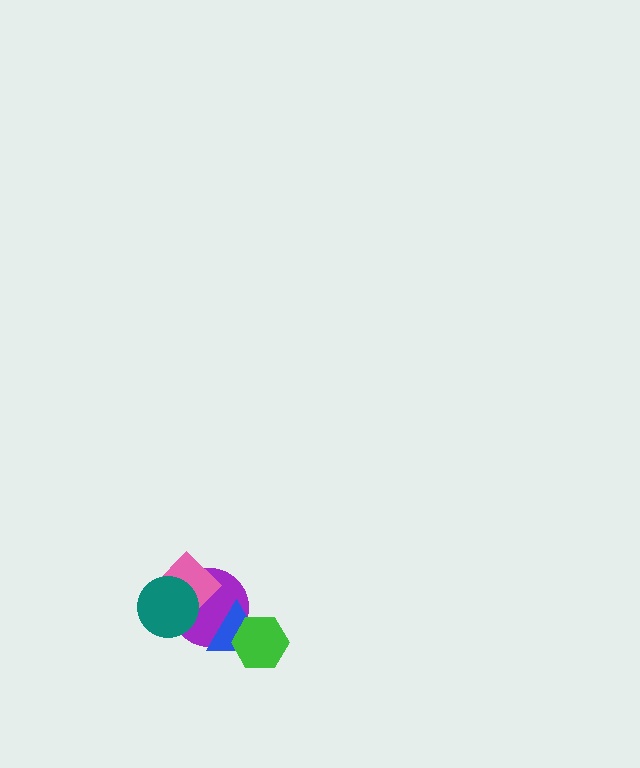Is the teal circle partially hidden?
No, no other shape covers it.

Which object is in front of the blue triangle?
The green hexagon is in front of the blue triangle.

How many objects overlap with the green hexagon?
2 objects overlap with the green hexagon.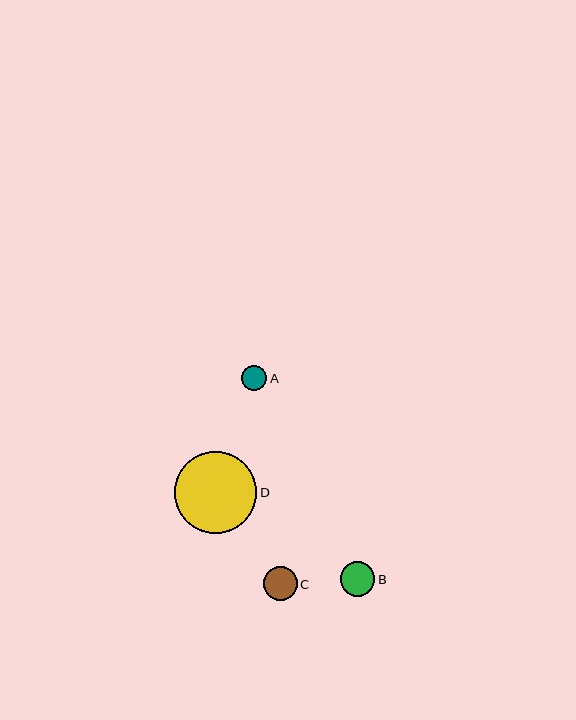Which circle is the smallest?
Circle A is the smallest with a size of approximately 25 pixels.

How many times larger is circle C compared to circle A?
Circle C is approximately 1.4 times the size of circle A.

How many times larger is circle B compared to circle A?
Circle B is approximately 1.4 times the size of circle A.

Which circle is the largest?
Circle D is the largest with a size of approximately 82 pixels.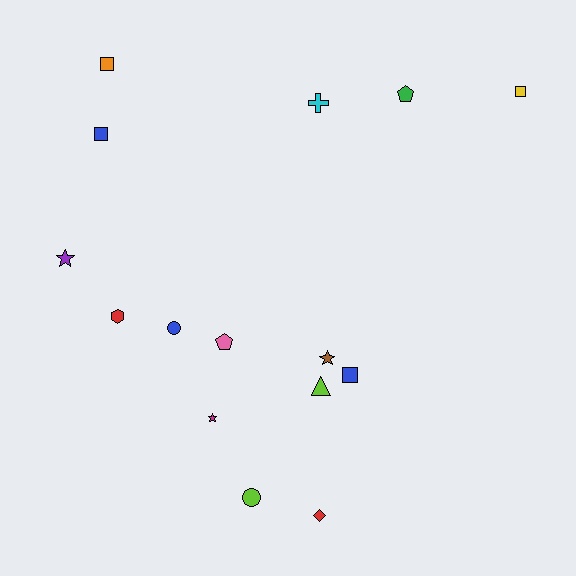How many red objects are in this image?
There are 2 red objects.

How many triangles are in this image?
There is 1 triangle.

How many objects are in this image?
There are 15 objects.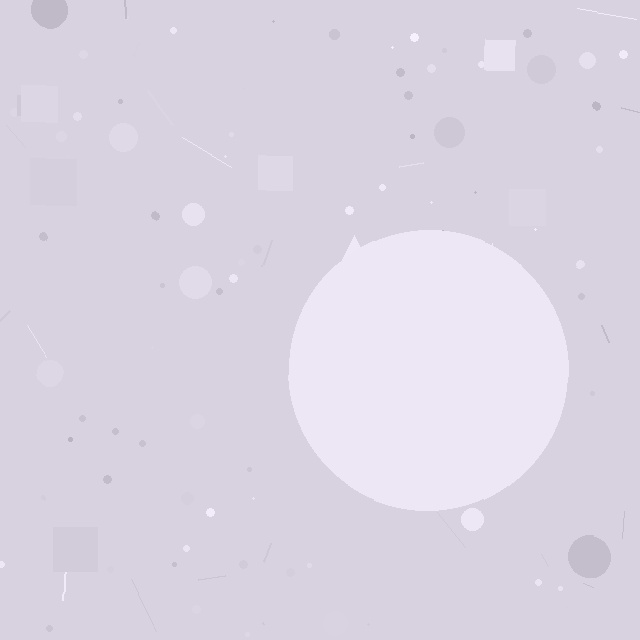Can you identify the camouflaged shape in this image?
The camouflaged shape is a circle.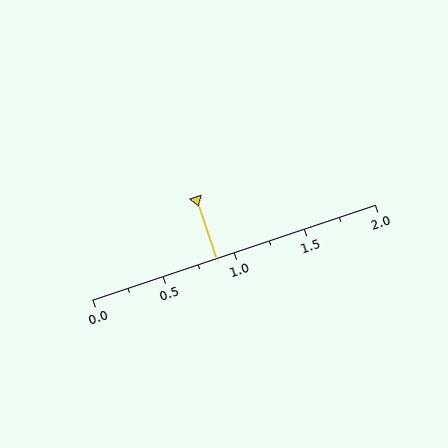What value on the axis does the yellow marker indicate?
The marker indicates approximately 0.88.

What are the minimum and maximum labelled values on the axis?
The axis runs from 0.0 to 2.0.